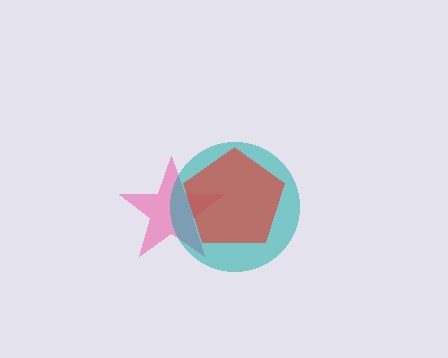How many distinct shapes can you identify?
There are 3 distinct shapes: a pink star, a teal circle, a red pentagon.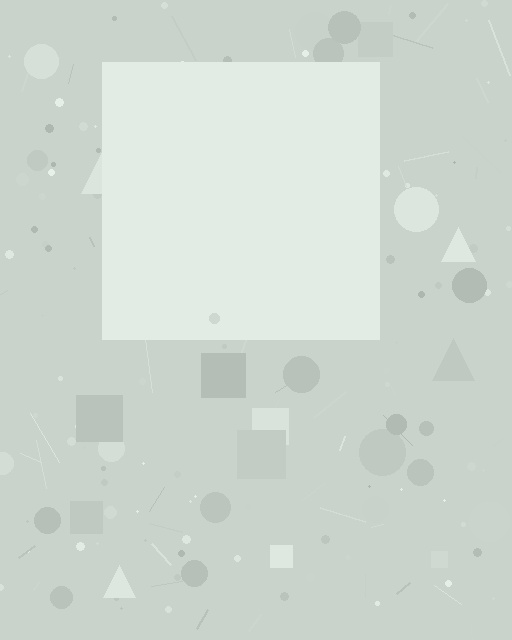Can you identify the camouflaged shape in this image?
The camouflaged shape is a square.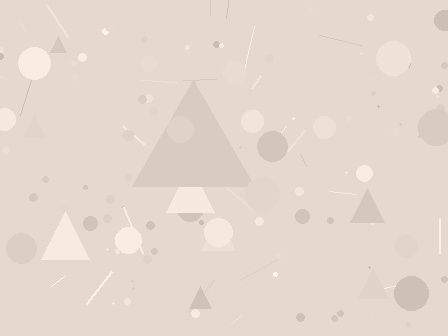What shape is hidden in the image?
A triangle is hidden in the image.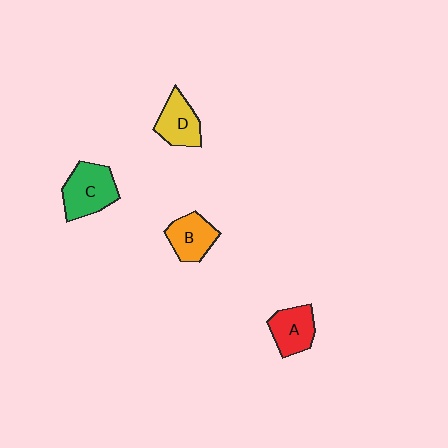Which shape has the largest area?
Shape C (green).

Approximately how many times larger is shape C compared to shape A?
Approximately 1.3 times.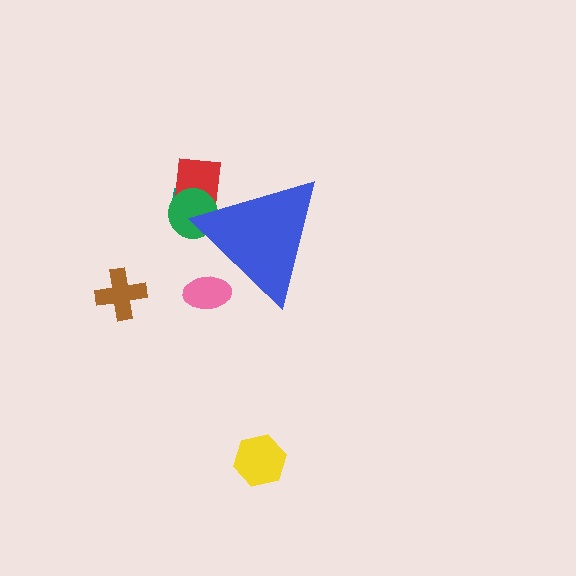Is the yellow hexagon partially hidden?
No, the yellow hexagon is fully visible.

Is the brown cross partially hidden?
No, the brown cross is fully visible.